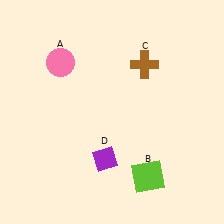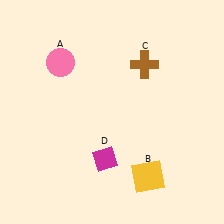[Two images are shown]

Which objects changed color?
B changed from lime to yellow. D changed from purple to magenta.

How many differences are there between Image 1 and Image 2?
There are 2 differences between the two images.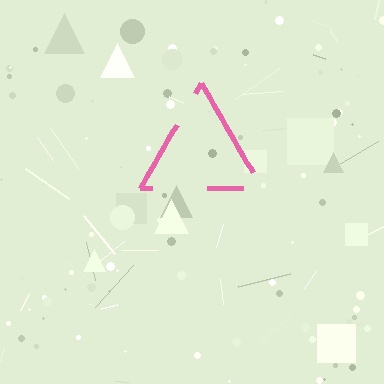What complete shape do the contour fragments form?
The contour fragments form a triangle.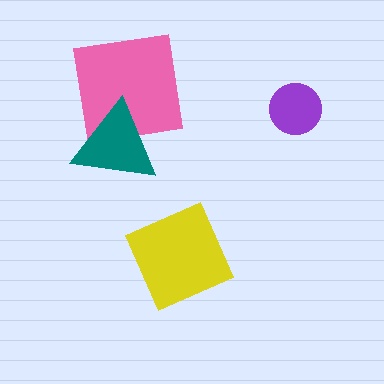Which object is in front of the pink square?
The teal triangle is in front of the pink square.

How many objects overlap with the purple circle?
0 objects overlap with the purple circle.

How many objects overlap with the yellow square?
0 objects overlap with the yellow square.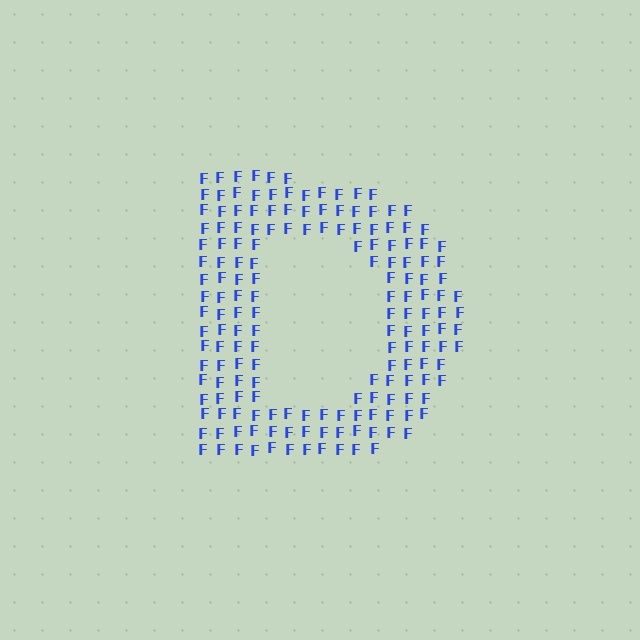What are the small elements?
The small elements are letter F's.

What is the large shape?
The large shape is the letter D.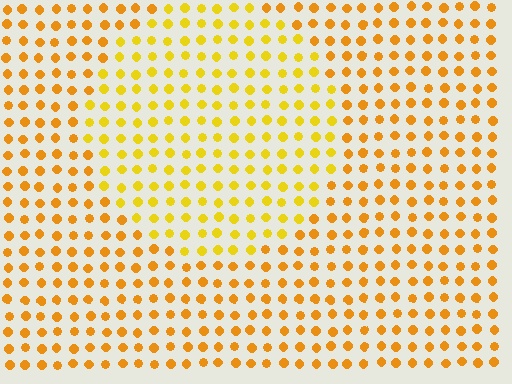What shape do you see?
I see a circle.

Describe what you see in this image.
The image is filled with small orange elements in a uniform arrangement. A circle-shaped region is visible where the elements are tinted to a slightly different hue, forming a subtle color boundary.